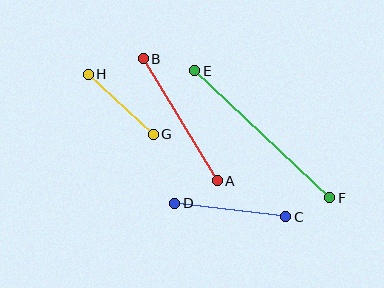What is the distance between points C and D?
The distance is approximately 112 pixels.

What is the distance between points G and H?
The distance is approximately 88 pixels.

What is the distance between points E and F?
The distance is approximately 185 pixels.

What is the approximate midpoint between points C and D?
The midpoint is at approximately (230, 210) pixels.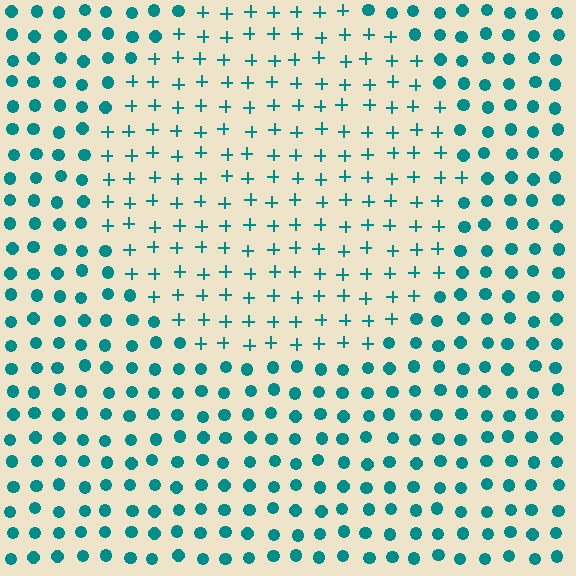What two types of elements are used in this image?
The image uses plus signs inside the circle region and circles outside it.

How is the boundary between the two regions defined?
The boundary is defined by a change in element shape: plus signs inside vs. circles outside. All elements share the same color and spacing.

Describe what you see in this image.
The image is filled with small teal elements arranged in a uniform grid. A circle-shaped region contains plus signs, while the surrounding area contains circles. The boundary is defined purely by the change in element shape.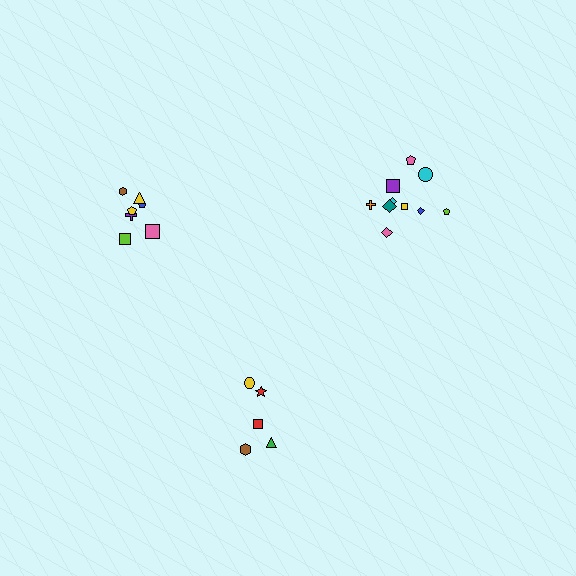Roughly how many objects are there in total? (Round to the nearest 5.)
Roughly 20 objects in total.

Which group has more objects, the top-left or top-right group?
The top-right group.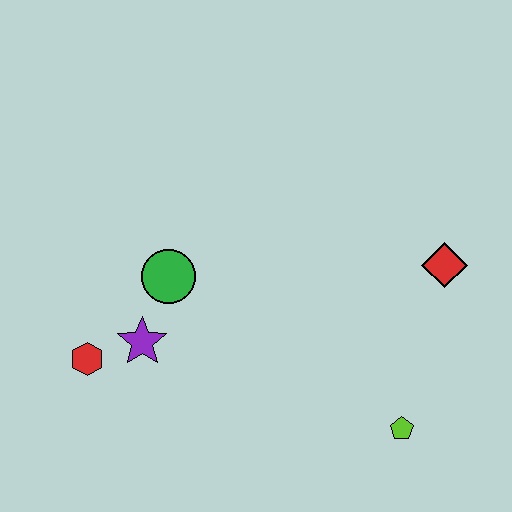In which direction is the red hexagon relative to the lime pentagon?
The red hexagon is to the left of the lime pentagon.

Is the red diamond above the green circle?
Yes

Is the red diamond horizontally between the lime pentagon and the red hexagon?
No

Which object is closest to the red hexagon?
The purple star is closest to the red hexagon.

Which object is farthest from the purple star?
The red diamond is farthest from the purple star.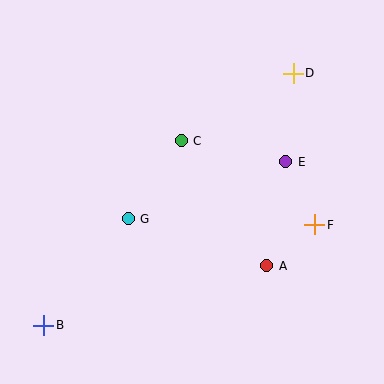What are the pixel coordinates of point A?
Point A is at (267, 266).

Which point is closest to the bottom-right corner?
Point A is closest to the bottom-right corner.